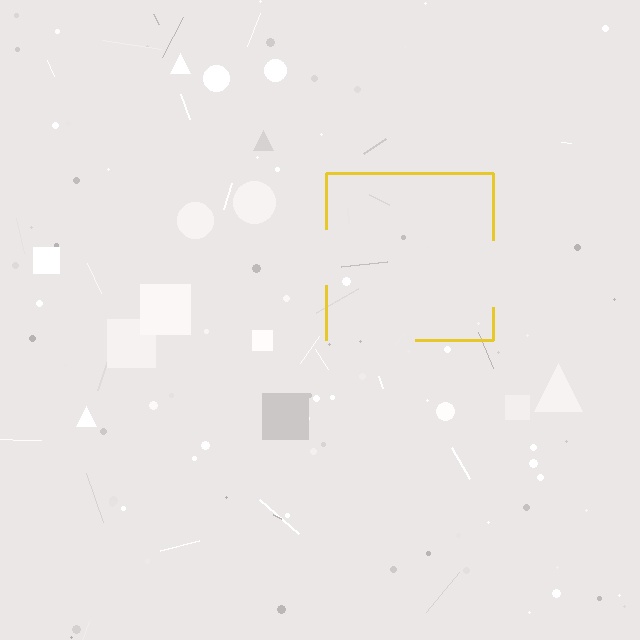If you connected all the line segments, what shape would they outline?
They would outline a square.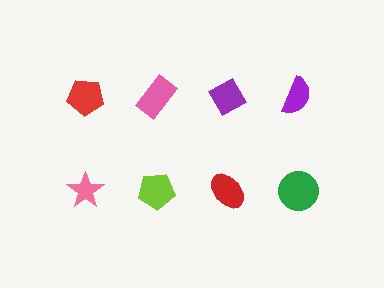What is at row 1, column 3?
A purple diamond.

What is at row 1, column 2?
A pink rectangle.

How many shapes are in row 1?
4 shapes.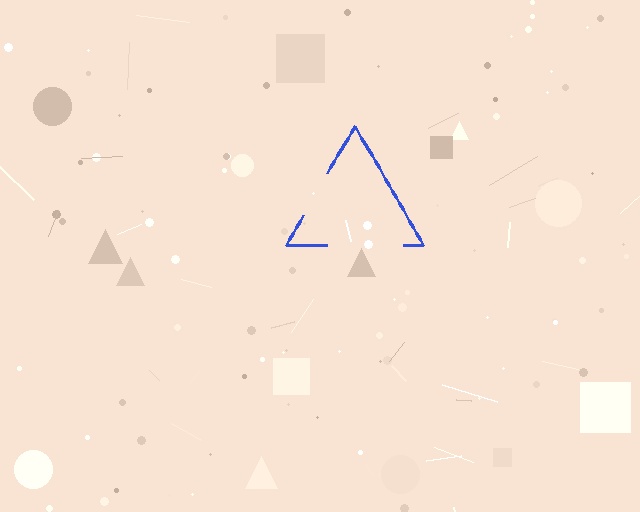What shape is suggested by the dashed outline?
The dashed outline suggests a triangle.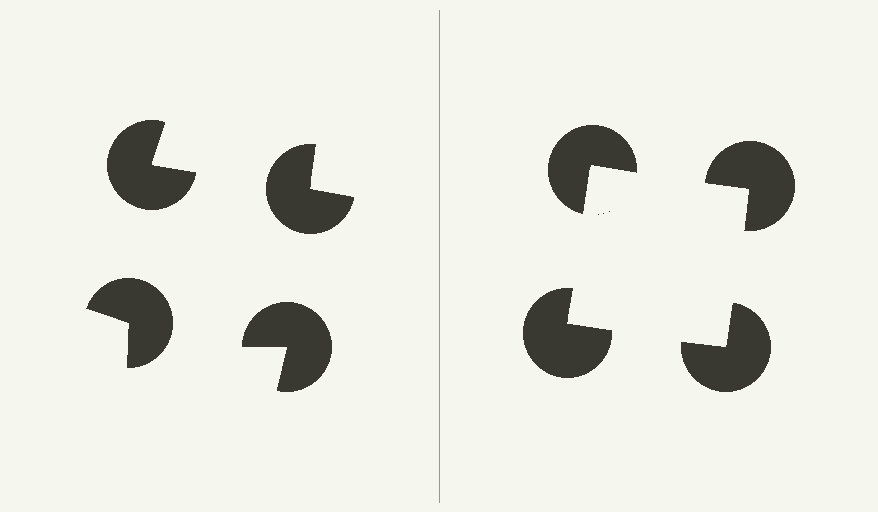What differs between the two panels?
The pac-man discs are positioned identically on both sides; only the wedge orientations differ. On the right they align to a square; on the left they are misaligned.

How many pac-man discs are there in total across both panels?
8 — 4 on each side.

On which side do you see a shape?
An illusory square appears on the right side. On the left side the wedge cuts are rotated, so no coherent shape forms.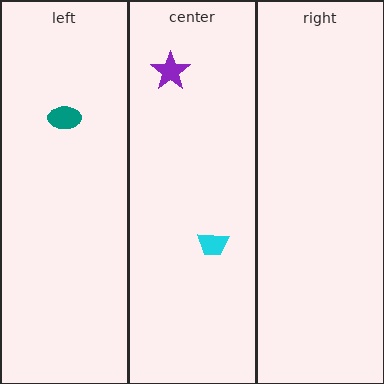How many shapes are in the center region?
2.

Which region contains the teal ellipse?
The left region.